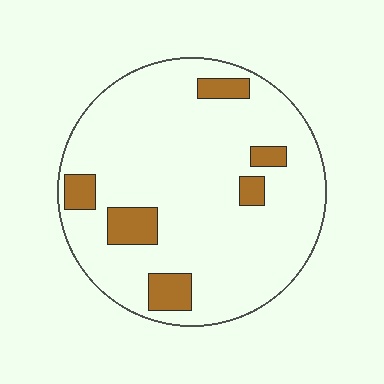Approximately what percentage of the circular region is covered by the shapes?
Approximately 15%.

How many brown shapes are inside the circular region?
6.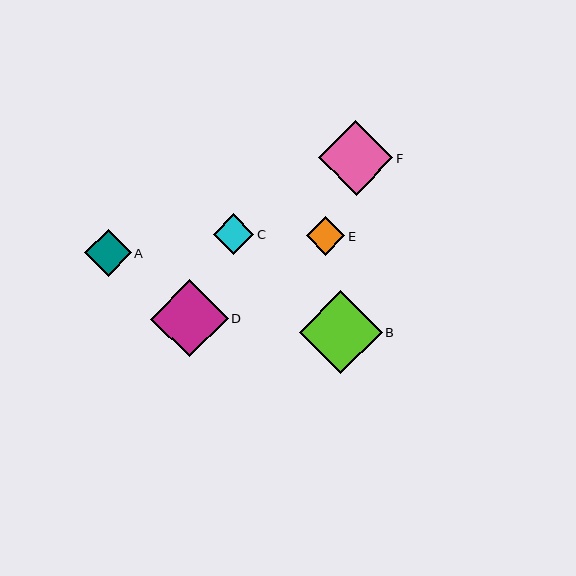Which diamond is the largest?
Diamond B is the largest with a size of approximately 83 pixels.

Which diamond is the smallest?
Diamond E is the smallest with a size of approximately 38 pixels.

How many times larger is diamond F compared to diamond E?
Diamond F is approximately 1.9 times the size of diamond E.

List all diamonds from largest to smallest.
From largest to smallest: B, D, F, A, C, E.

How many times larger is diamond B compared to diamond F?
Diamond B is approximately 1.1 times the size of diamond F.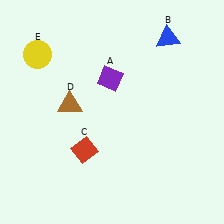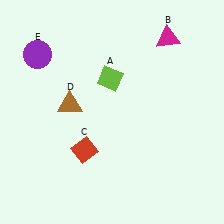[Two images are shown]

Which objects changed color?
A changed from purple to lime. B changed from blue to magenta. E changed from yellow to purple.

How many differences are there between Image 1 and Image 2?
There are 3 differences between the two images.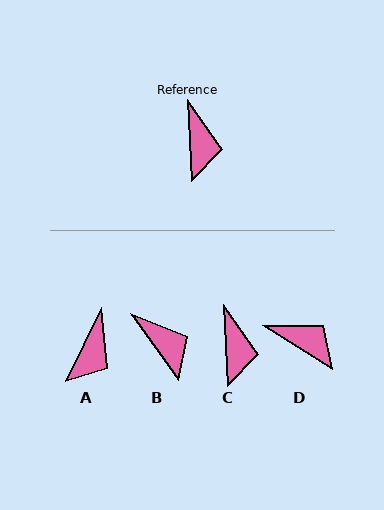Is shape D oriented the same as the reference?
No, it is off by about 55 degrees.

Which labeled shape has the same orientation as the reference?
C.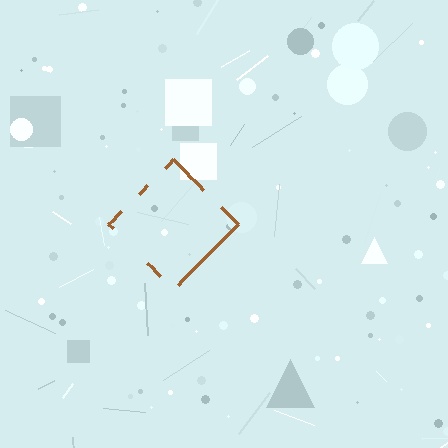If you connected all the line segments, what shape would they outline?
They would outline a diamond.